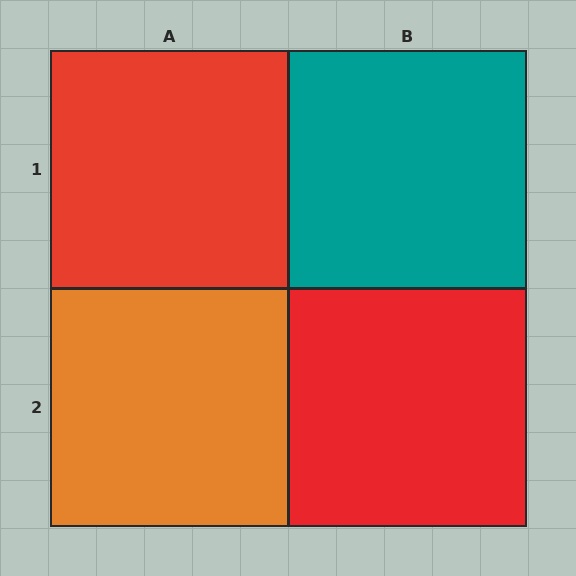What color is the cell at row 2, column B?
Red.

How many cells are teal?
1 cell is teal.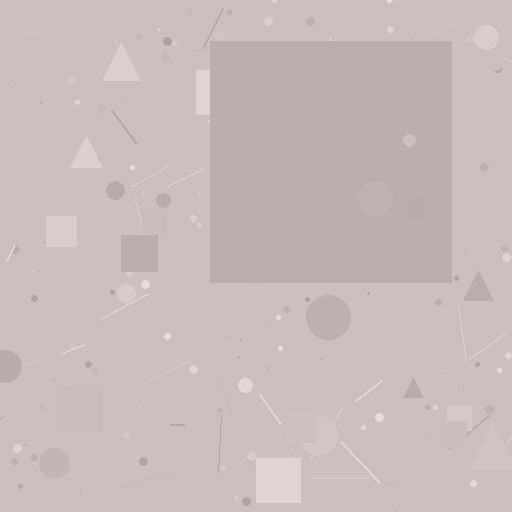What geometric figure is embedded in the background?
A square is embedded in the background.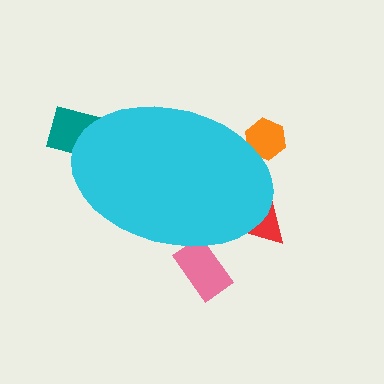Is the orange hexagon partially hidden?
Yes, the orange hexagon is partially hidden behind the cyan ellipse.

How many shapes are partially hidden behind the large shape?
4 shapes are partially hidden.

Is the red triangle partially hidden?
Yes, the red triangle is partially hidden behind the cyan ellipse.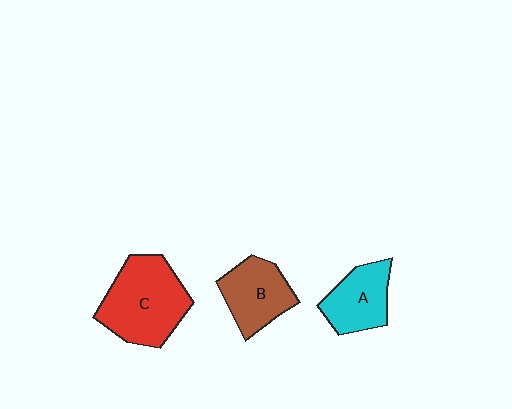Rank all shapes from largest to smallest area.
From largest to smallest: C (red), B (brown), A (cyan).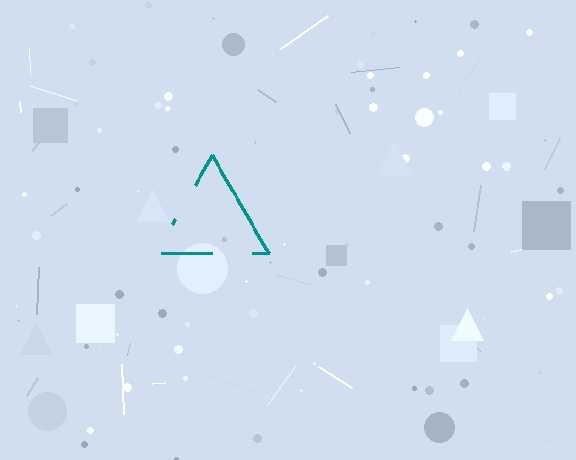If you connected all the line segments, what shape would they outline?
They would outline a triangle.